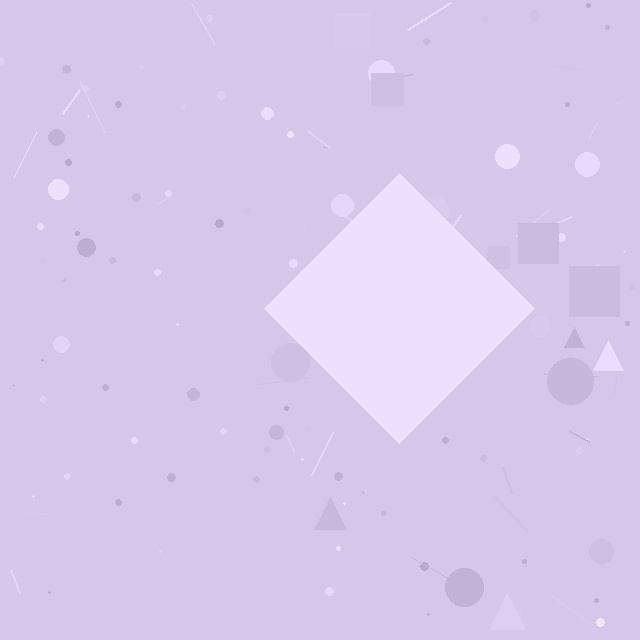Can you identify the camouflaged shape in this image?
The camouflaged shape is a diamond.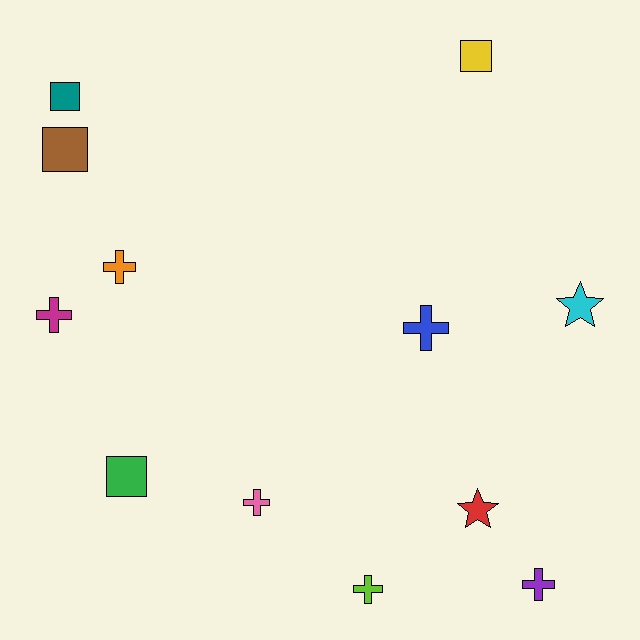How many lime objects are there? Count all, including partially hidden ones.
There is 1 lime object.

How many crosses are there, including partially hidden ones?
There are 6 crosses.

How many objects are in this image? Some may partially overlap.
There are 12 objects.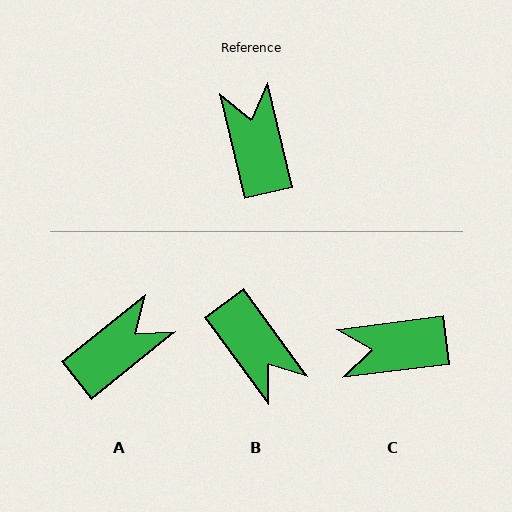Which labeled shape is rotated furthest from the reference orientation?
B, about 157 degrees away.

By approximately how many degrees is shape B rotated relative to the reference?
Approximately 157 degrees clockwise.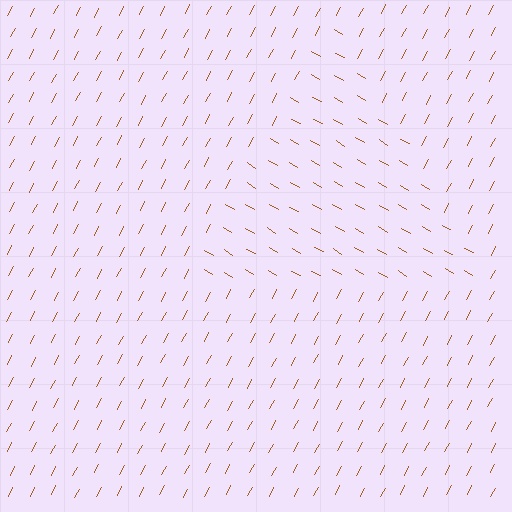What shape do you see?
I see a triangle.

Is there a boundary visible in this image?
Yes, there is a texture boundary formed by a change in line orientation.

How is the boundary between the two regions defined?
The boundary is defined purely by a change in line orientation (approximately 88 degrees difference). All lines are the same color and thickness.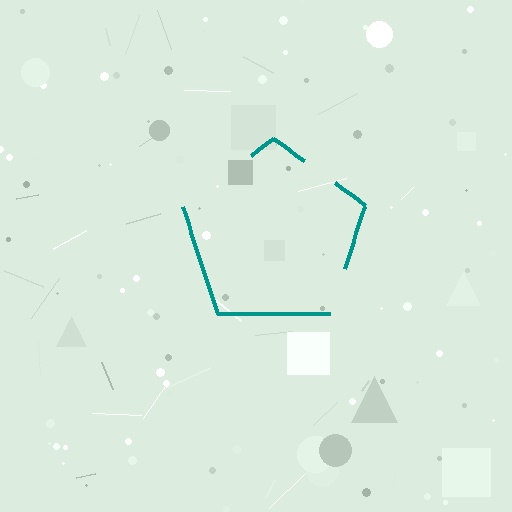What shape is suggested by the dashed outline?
The dashed outline suggests a pentagon.